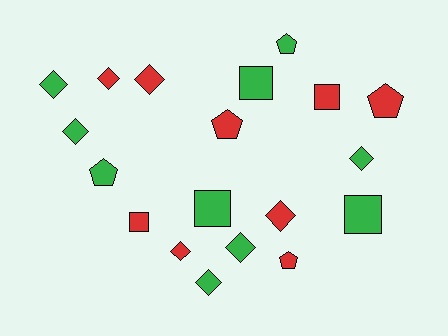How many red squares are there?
There are 2 red squares.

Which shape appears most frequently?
Diamond, with 9 objects.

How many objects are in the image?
There are 19 objects.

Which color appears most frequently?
Green, with 10 objects.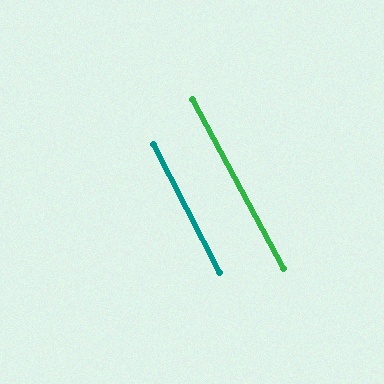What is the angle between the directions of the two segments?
Approximately 1 degree.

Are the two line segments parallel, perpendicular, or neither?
Parallel — their directions differ by only 0.6°.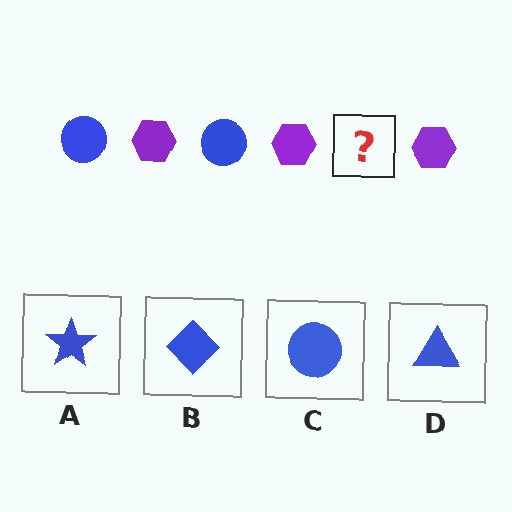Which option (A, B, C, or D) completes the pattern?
C.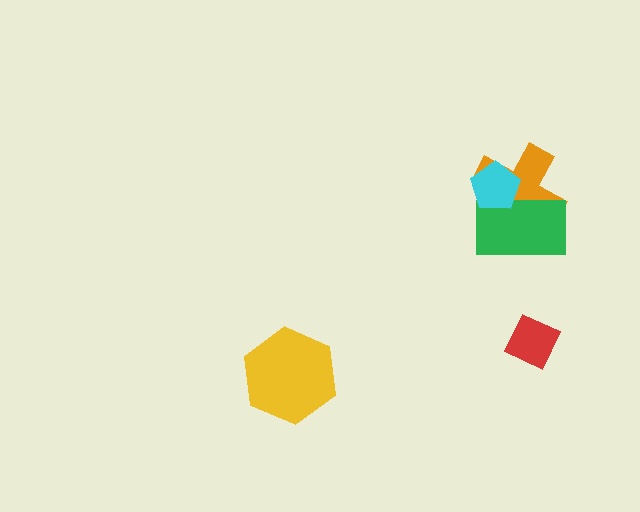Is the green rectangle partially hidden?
Yes, it is partially covered by another shape.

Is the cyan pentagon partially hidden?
No, no other shape covers it.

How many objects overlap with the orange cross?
2 objects overlap with the orange cross.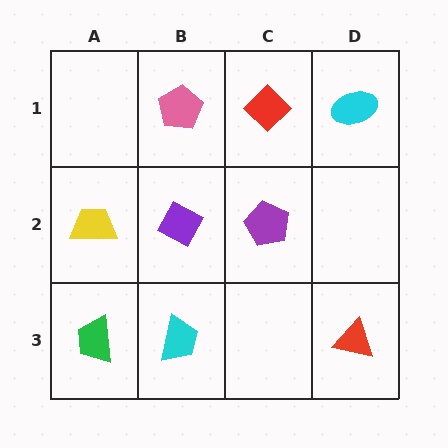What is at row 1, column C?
A red diamond.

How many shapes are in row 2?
3 shapes.